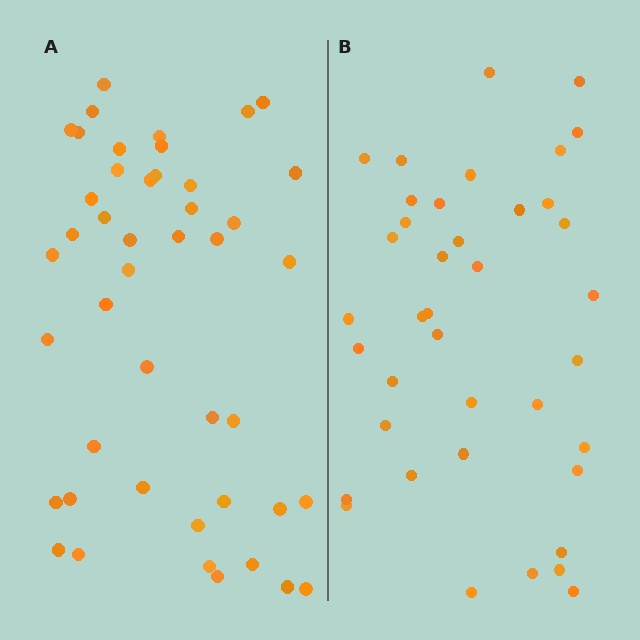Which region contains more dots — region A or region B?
Region A (the left region) has more dots.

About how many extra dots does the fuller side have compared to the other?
Region A has about 6 more dots than region B.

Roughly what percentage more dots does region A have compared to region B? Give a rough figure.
About 15% more.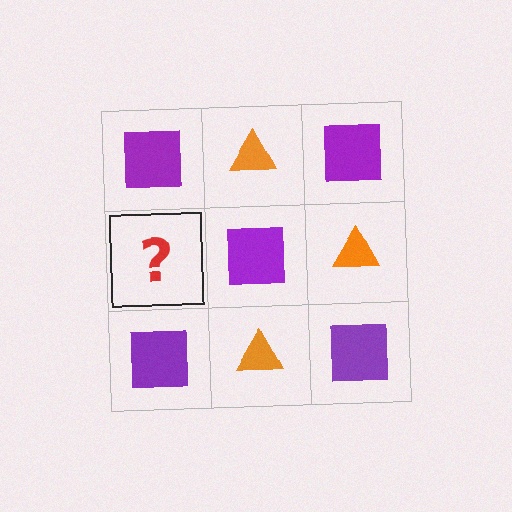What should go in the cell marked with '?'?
The missing cell should contain an orange triangle.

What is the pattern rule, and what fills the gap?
The rule is that it alternates purple square and orange triangle in a checkerboard pattern. The gap should be filled with an orange triangle.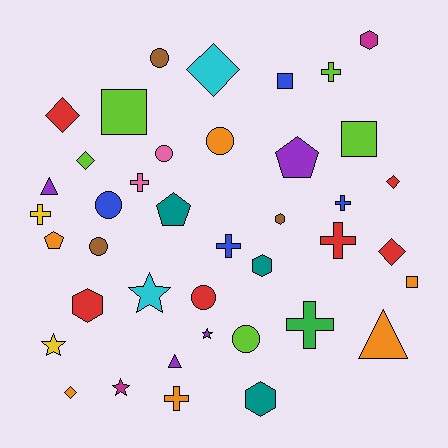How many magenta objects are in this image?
There are 2 magenta objects.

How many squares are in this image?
There are 4 squares.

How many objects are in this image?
There are 40 objects.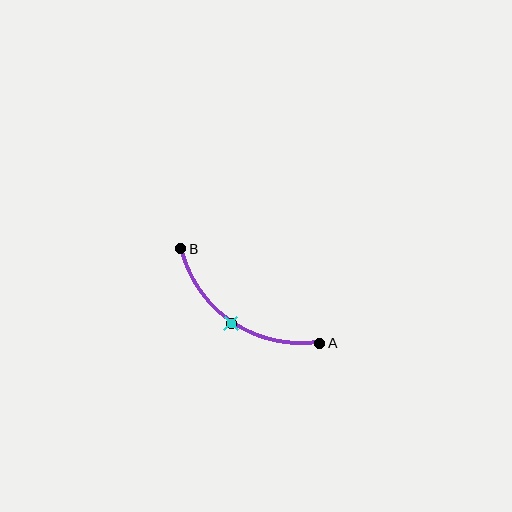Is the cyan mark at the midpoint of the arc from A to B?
Yes. The cyan mark lies on the arc at equal arc-length from both A and B — it is the arc midpoint.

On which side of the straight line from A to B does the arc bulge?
The arc bulges below and to the left of the straight line connecting A and B.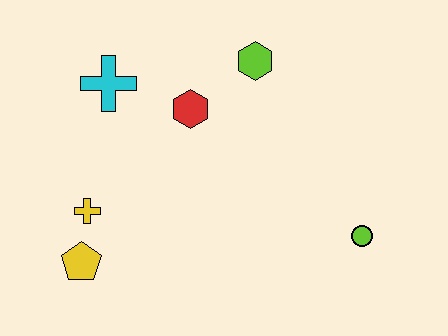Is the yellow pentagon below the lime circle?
Yes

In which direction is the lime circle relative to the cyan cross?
The lime circle is to the right of the cyan cross.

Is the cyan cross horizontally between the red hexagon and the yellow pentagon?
Yes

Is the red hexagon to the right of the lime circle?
No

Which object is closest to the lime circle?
The lime hexagon is closest to the lime circle.